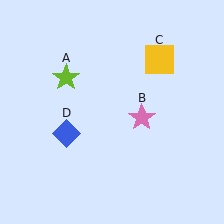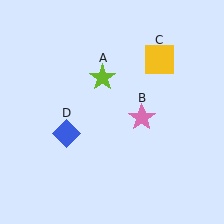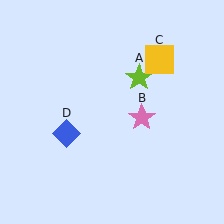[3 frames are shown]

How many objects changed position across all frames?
1 object changed position: lime star (object A).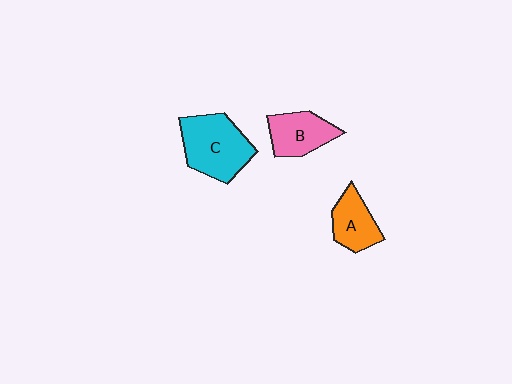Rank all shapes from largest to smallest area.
From largest to smallest: C (cyan), B (pink), A (orange).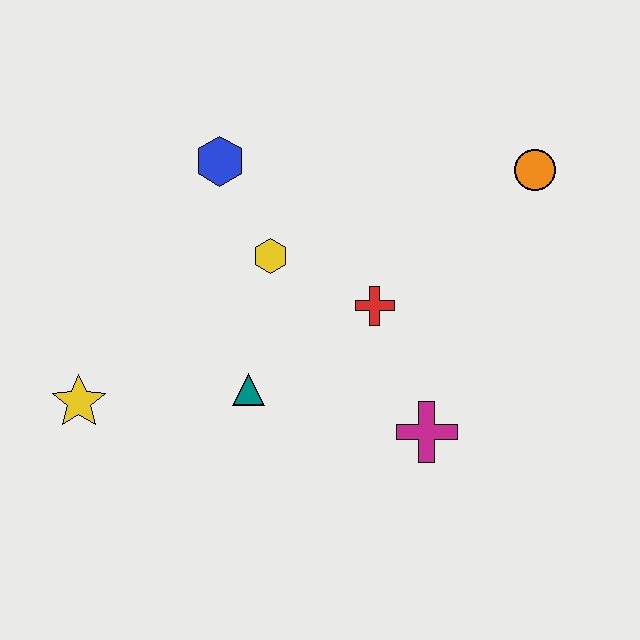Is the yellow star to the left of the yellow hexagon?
Yes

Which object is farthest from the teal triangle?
The orange circle is farthest from the teal triangle.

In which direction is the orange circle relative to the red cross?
The orange circle is to the right of the red cross.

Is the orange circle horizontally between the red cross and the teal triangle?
No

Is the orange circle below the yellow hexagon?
No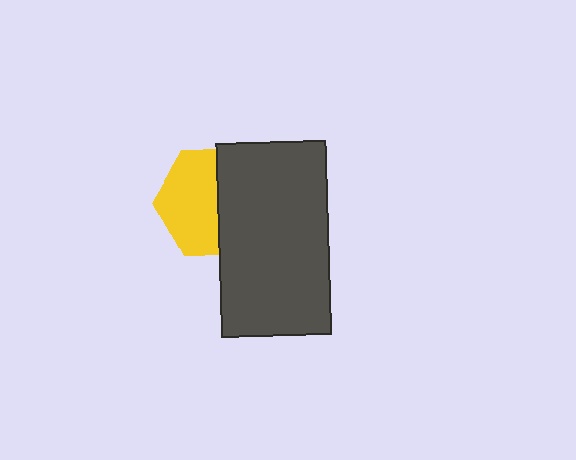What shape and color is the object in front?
The object in front is a dark gray rectangle.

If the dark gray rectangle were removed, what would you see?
You would see the complete yellow hexagon.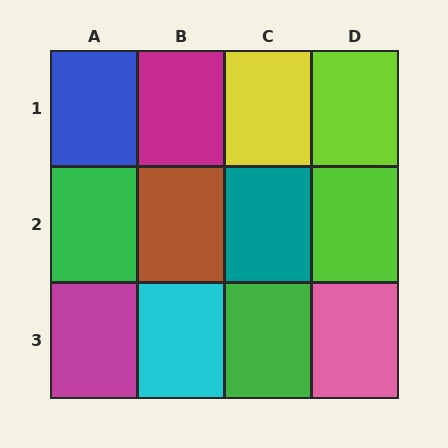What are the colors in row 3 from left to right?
Magenta, cyan, green, pink.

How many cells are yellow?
1 cell is yellow.